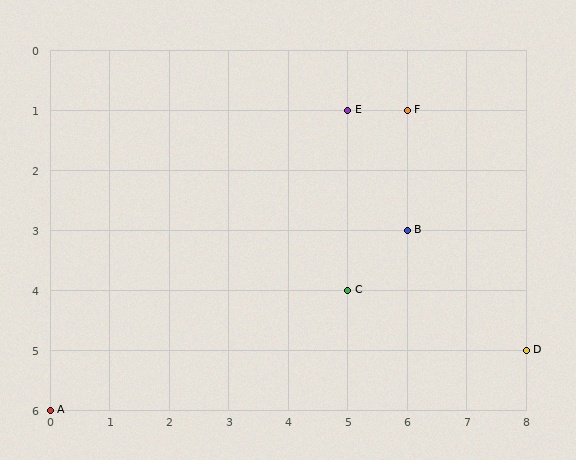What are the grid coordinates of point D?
Point D is at grid coordinates (8, 5).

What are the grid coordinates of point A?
Point A is at grid coordinates (0, 6).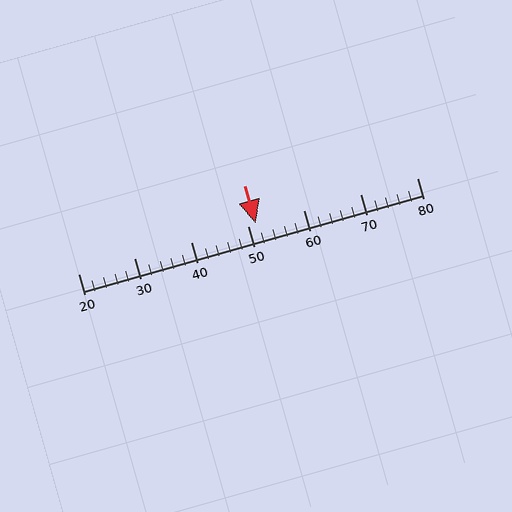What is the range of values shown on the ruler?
The ruler shows values from 20 to 80.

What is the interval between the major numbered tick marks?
The major tick marks are spaced 10 units apart.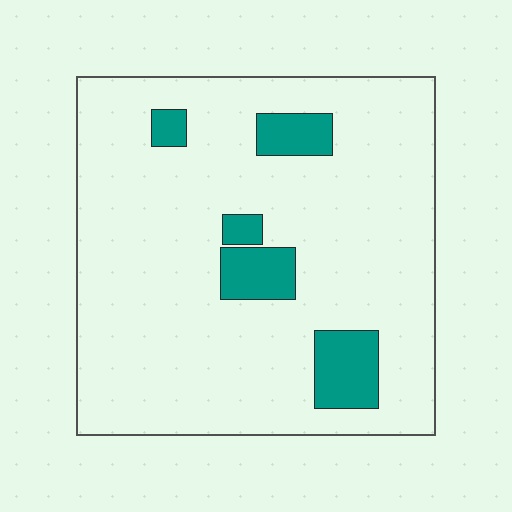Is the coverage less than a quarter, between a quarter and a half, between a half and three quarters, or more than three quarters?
Less than a quarter.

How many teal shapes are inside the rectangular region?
5.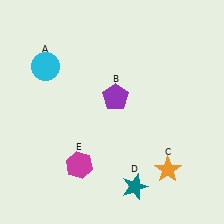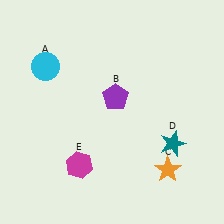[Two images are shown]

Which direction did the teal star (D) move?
The teal star (D) moved up.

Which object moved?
The teal star (D) moved up.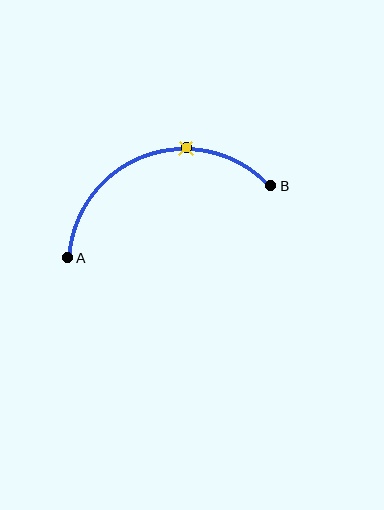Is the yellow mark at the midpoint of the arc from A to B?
No. The yellow mark lies on the arc but is closer to endpoint B. The arc midpoint would be at the point on the curve equidistant along the arc from both A and B.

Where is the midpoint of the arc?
The arc midpoint is the point on the curve farthest from the straight line joining A and B. It sits above that line.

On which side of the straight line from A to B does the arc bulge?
The arc bulges above the straight line connecting A and B.